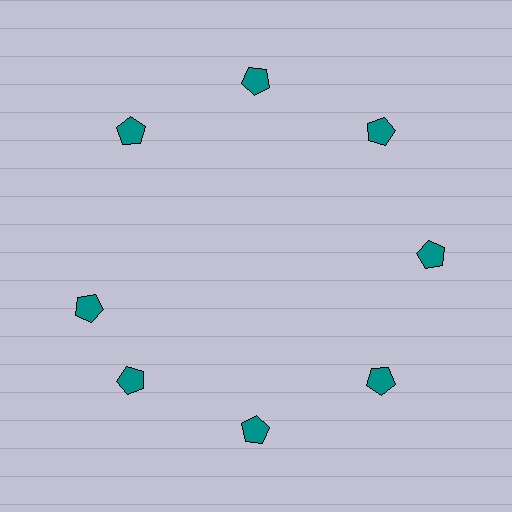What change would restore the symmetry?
The symmetry would be restored by rotating it back into even spacing with its neighbors so that all 8 pentagons sit at equal angles and equal distance from the center.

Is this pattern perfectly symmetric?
No. The 8 teal pentagons are arranged in a ring, but one element near the 9 o'clock position is rotated out of alignment along the ring, breaking the 8-fold rotational symmetry.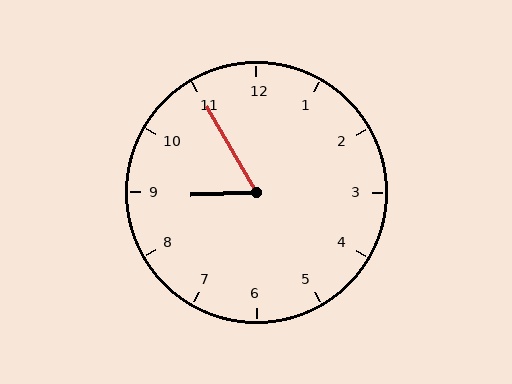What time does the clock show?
8:55.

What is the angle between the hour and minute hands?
Approximately 62 degrees.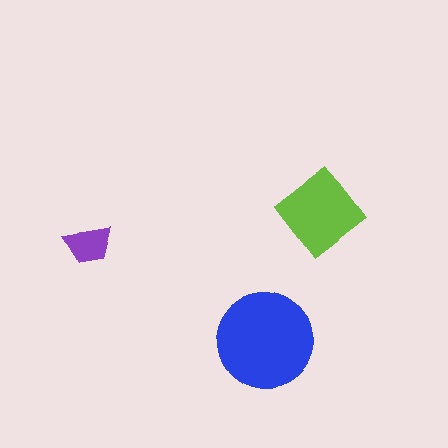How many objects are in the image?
There are 3 objects in the image.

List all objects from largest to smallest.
The blue circle, the lime diamond, the purple trapezoid.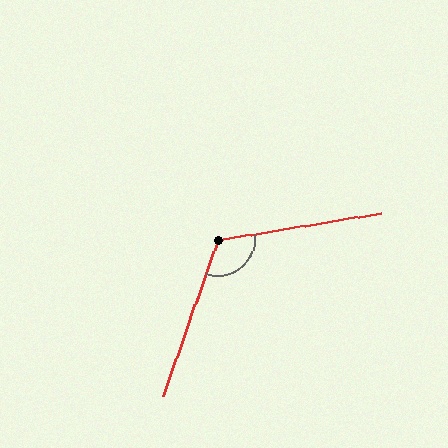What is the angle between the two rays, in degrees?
Approximately 119 degrees.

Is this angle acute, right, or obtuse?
It is obtuse.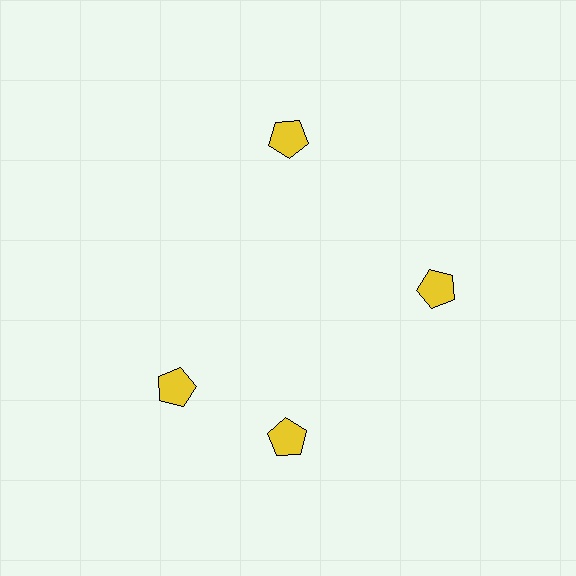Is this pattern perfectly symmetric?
No. The 4 yellow pentagons are arranged in a ring, but one element near the 9 o'clock position is rotated out of alignment along the ring, breaking the 4-fold rotational symmetry.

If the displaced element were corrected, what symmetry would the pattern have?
It would have 4-fold rotational symmetry — the pattern would map onto itself every 90 degrees.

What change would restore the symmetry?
The symmetry would be restored by rotating it back into even spacing with its neighbors so that all 4 pentagons sit at equal angles and equal distance from the center.